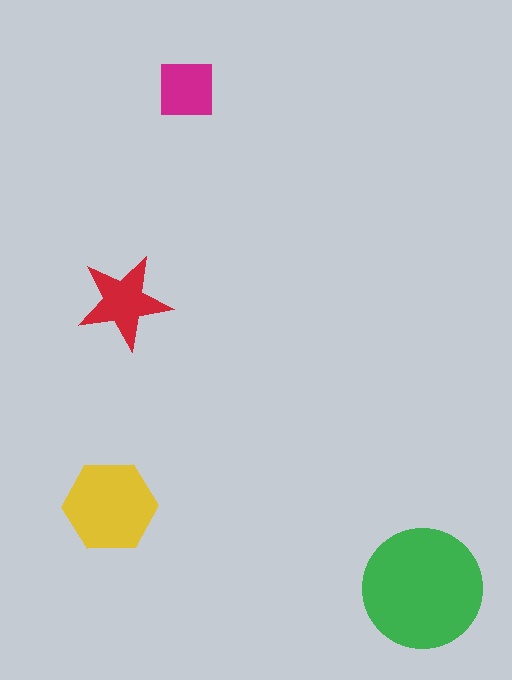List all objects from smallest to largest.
The magenta square, the red star, the yellow hexagon, the green circle.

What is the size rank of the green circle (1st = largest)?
1st.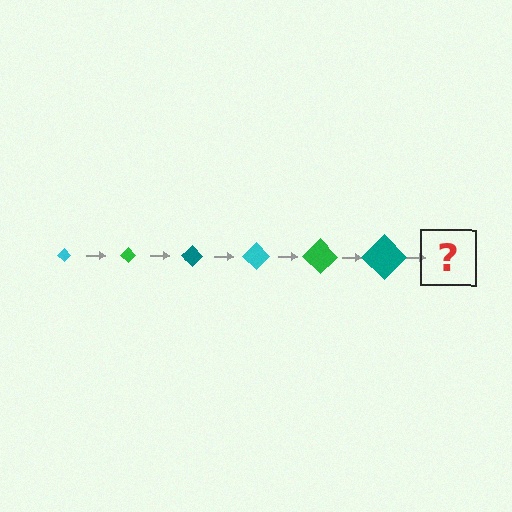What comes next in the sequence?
The next element should be a cyan diamond, larger than the previous one.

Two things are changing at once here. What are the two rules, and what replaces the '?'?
The two rules are that the diamond grows larger each step and the color cycles through cyan, green, and teal. The '?' should be a cyan diamond, larger than the previous one.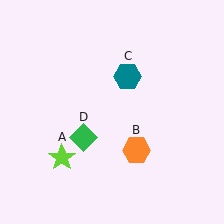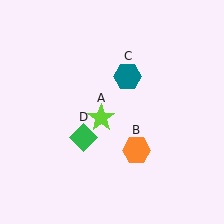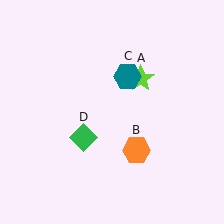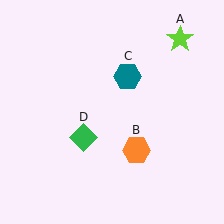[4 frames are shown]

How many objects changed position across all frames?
1 object changed position: lime star (object A).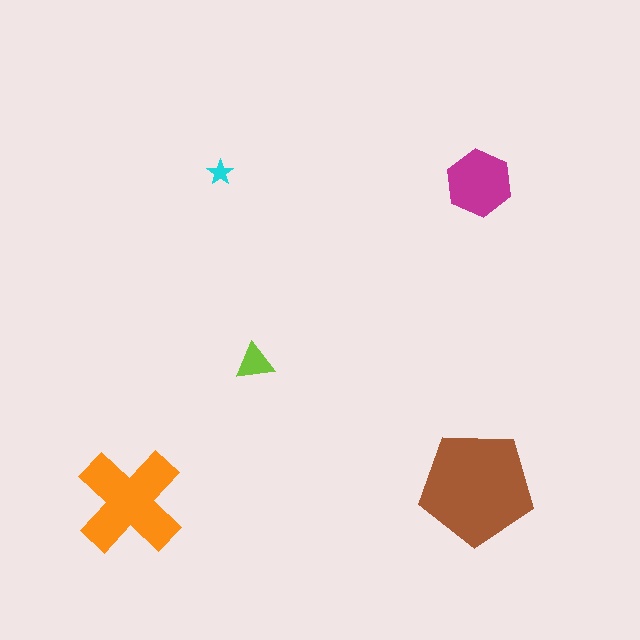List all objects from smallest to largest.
The cyan star, the lime triangle, the magenta hexagon, the orange cross, the brown pentagon.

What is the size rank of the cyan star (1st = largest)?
5th.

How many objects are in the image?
There are 5 objects in the image.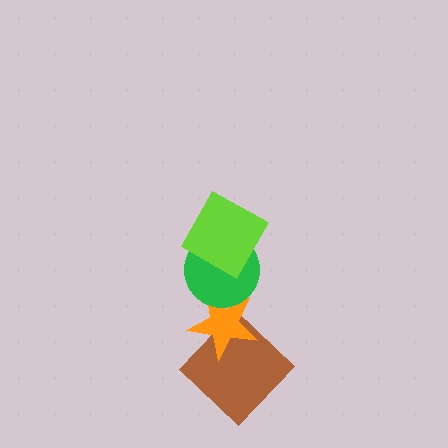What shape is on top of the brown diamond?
The orange star is on top of the brown diamond.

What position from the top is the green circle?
The green circle is 2nd from the top.